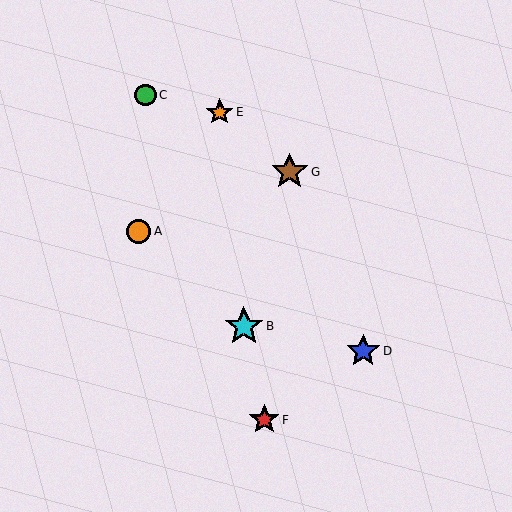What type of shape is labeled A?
Shape A is an orange circle.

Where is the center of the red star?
The center of the red star is at (264, 420).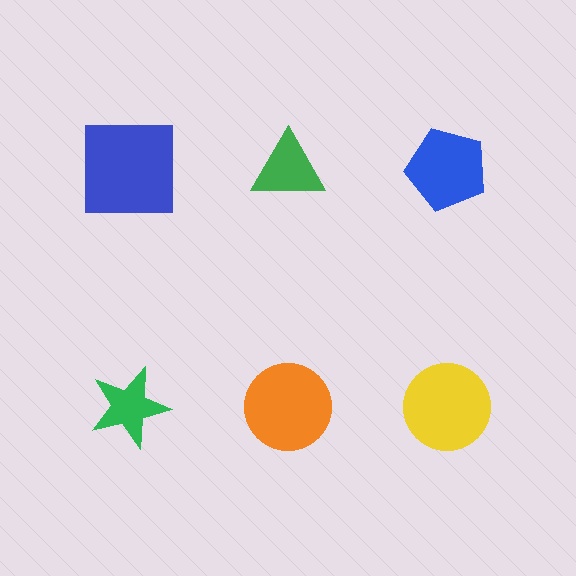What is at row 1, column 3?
A blue pentagon.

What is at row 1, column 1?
A blue square.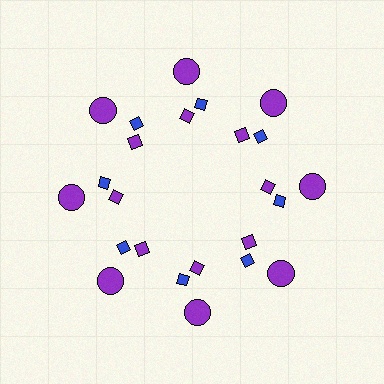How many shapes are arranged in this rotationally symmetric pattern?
There are 24 shapes, arranged in 8 groups of 3.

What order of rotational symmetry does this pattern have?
This pattern has 8-fold rotational symmetry.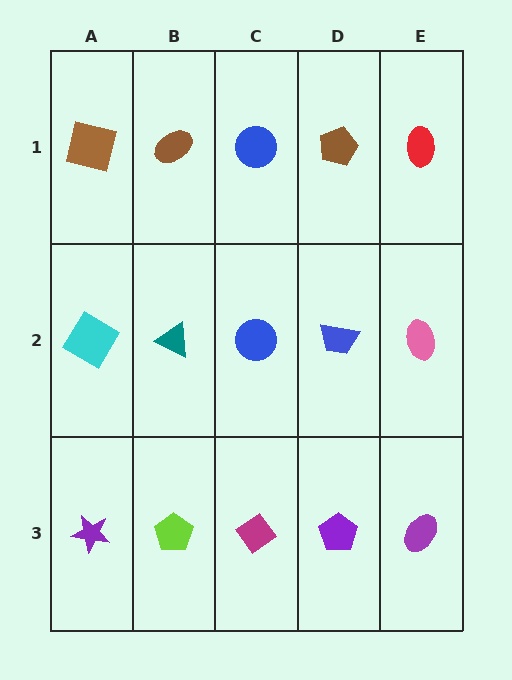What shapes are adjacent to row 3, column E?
A pink ellipse (row 2, column E), a purple pentagon (row 3, column D).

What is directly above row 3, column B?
A teal triangle.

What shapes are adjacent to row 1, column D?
A blue trapezoid (row 2, column D), a blue circle (row 1, column C), a red ellipse (row 1, column E).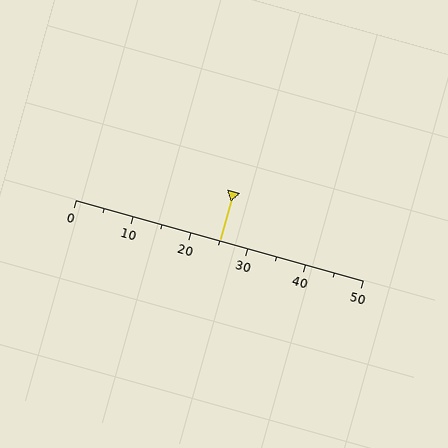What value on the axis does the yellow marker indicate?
The marker indicates approximately 25.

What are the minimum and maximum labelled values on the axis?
The axis runs from 0 to 50.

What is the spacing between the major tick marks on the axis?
The major ticks are spaced 10 apart.